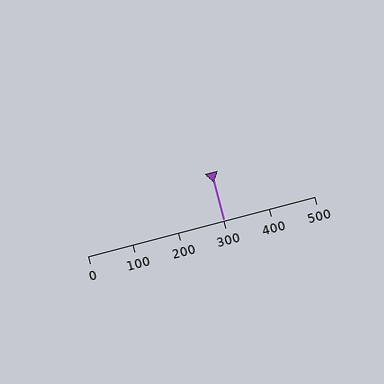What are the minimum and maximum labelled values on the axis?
The axis runs from 0 to 500.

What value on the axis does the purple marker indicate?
The marker indicates approximately 300.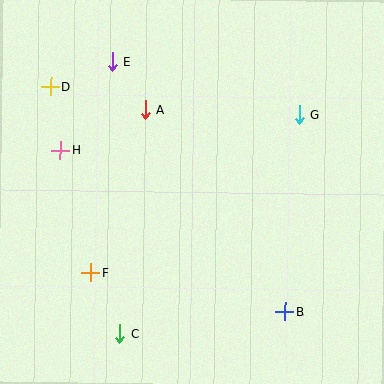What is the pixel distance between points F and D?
The distance between F and D is 190 pixels.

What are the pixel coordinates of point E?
Point E is at (112, 62).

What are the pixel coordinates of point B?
Point B is at (285, 312).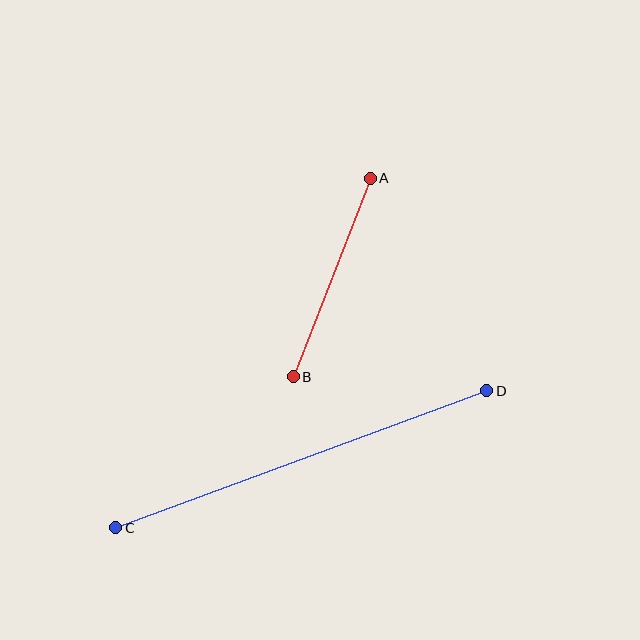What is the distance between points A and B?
The distance is approximately 213 pixels.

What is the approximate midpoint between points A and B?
The midpoint is at approximately (332, 277) pixels.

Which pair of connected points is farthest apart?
Points C and D are farthest apart.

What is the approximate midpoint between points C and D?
The midpoint is at approximately (301, 459) pixels.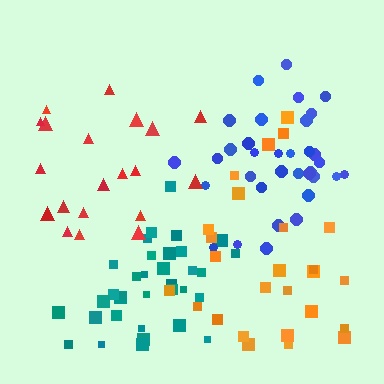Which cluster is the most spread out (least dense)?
Orange.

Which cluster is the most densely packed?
Blue.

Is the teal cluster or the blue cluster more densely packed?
Blue.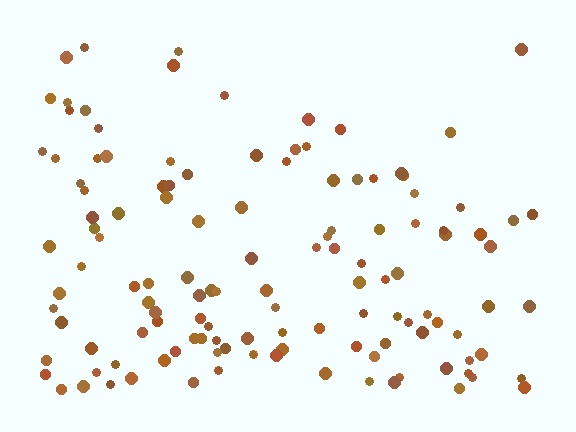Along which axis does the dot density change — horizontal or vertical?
Vertical.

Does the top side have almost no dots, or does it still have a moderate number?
Still a moderate number, just noticeably fewer than the bottom.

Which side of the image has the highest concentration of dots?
The bottom.